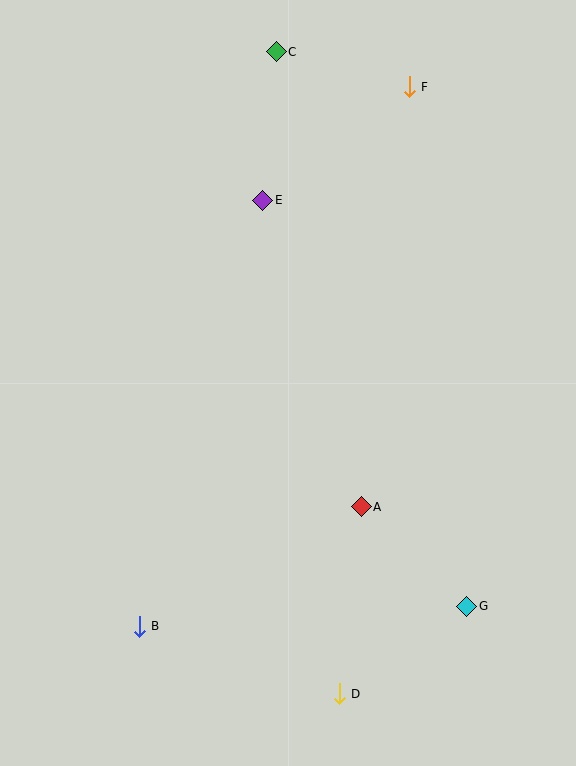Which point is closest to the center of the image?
Point A at (361, 507) is closest to the center.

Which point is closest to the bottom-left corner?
Point B is closest to the bottom-left corner.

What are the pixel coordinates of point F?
Point F is at (409, 87).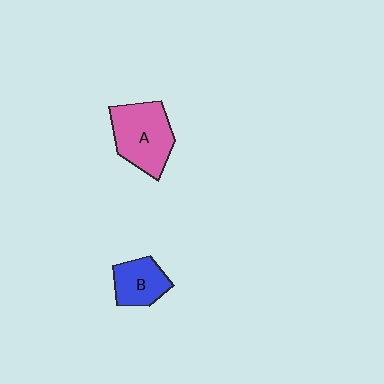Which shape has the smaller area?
Shape B (blue).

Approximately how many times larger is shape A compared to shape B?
Approximately 1.6 times.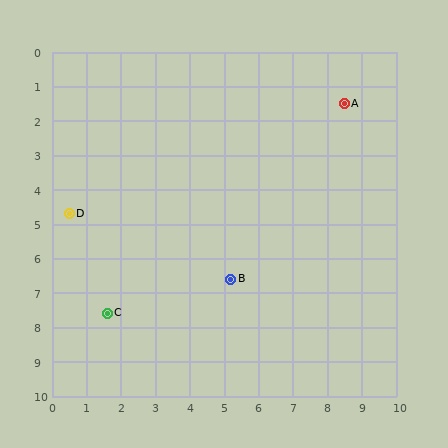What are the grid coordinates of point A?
Point A is at approximately (8.5, 1.5).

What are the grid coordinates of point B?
Point B is at approximately (5.2, 6.6).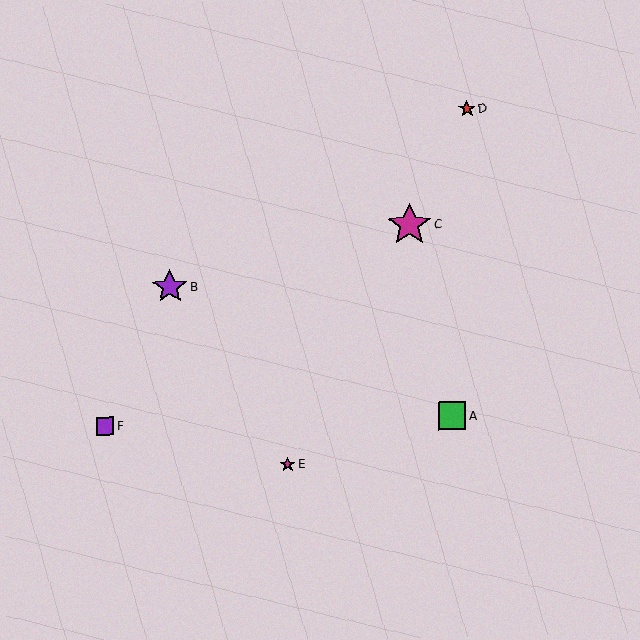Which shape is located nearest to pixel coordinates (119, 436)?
The purple square (labeled F) at (106, 426) is nearest to that location.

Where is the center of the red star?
The center of the red star is at (467, 108).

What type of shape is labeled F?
Shape F is a purple square.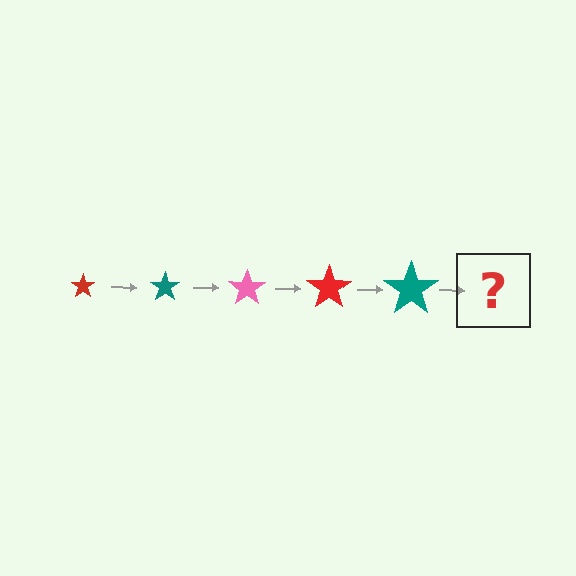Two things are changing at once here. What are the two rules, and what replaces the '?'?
The two rules are that the star grows larger each step and the color cycles through red, teal, and pink. The '?' should be a pink star, larger than the previous one.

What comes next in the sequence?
The next element should be a pink star, larger than the previous one.